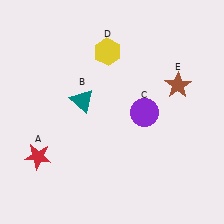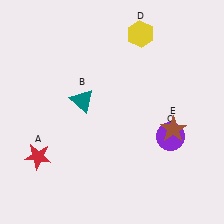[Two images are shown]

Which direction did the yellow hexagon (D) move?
The yellow hexagon (D) moved right.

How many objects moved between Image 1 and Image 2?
3 objects moved between the two images.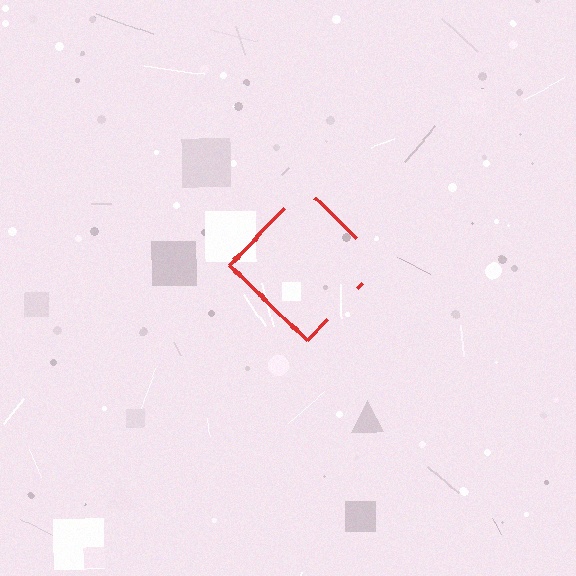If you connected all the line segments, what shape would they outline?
They would outline a diamond.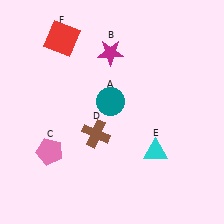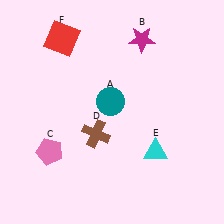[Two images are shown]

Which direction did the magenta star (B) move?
The magenta star (B) moved right.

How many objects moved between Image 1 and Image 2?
1 object moved between the two images.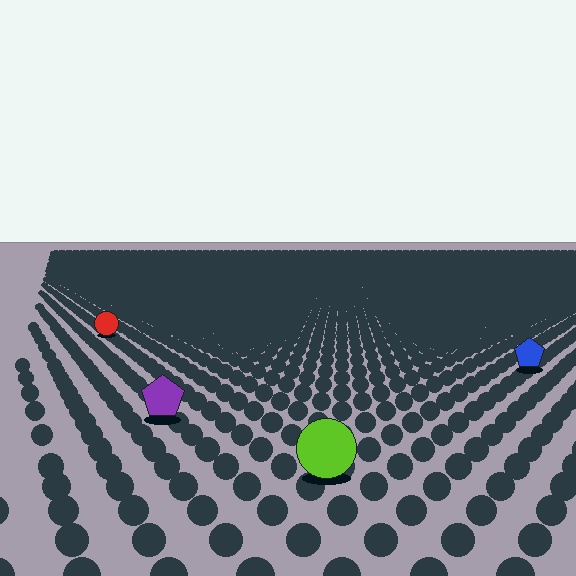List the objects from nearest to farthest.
From nearest to farthest: the lime circle, the purple pentagon, the blue pentagon, the red circle.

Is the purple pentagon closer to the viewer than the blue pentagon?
Yes. The purple pentagon is closer — you can tell from the texture gradient: the ground texture is coarser near it.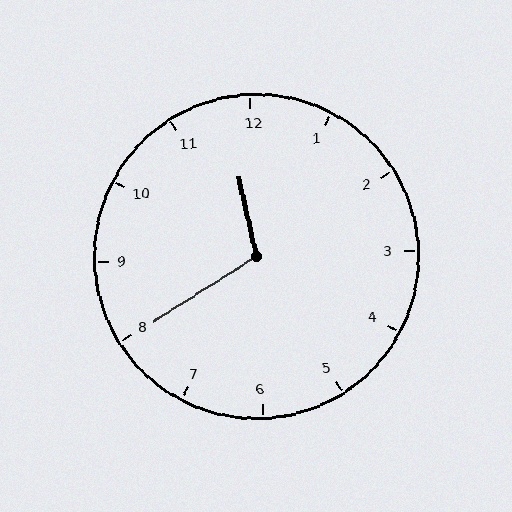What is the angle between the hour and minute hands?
Approximately 110 degrees.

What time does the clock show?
11:40.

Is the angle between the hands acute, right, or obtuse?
It is obtuse.